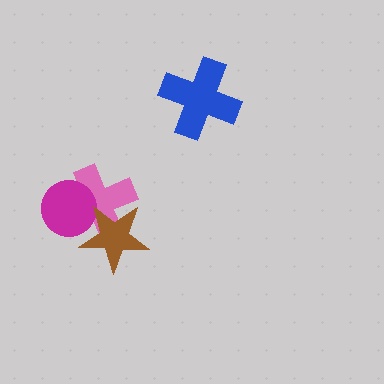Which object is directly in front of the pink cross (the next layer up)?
The magenta circle is directly in front of the pink cross.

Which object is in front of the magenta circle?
The brown star is in front of the magenta circle.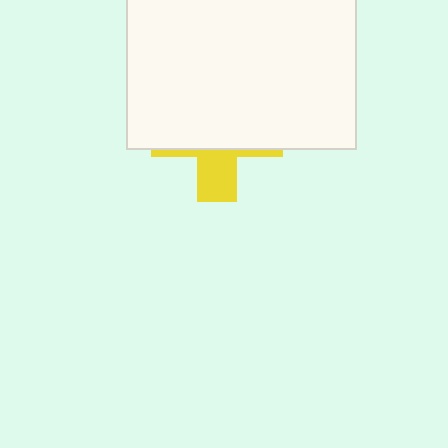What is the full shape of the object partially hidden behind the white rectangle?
The partially hidden object is a yellow cross.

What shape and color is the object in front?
The object in front is a white rectangle.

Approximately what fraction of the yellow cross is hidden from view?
Roughly 69% of the yellow cross is hidden behind the white rectangle.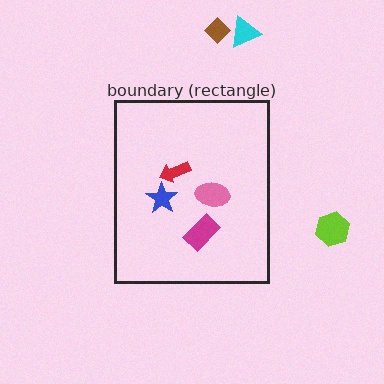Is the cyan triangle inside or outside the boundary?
Outside.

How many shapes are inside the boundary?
4 inside, 3 outside.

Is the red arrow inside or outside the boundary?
Inside.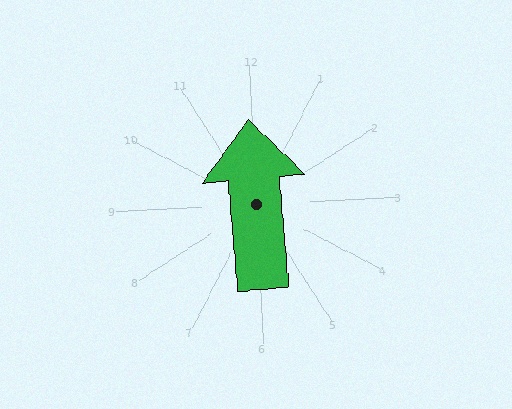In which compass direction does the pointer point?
North.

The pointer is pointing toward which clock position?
Roughly 12 o'clock.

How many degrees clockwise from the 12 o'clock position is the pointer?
Approximately 358 degrees.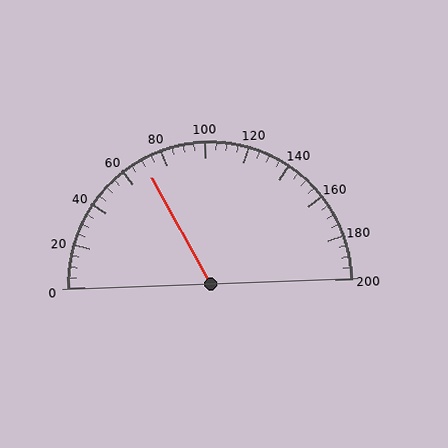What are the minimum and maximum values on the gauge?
The gauge ranges from 0 to 200.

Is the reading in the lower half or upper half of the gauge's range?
The reading is in the lower half of the range (0 to 200).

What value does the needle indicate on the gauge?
The needle indicates approximately 70.